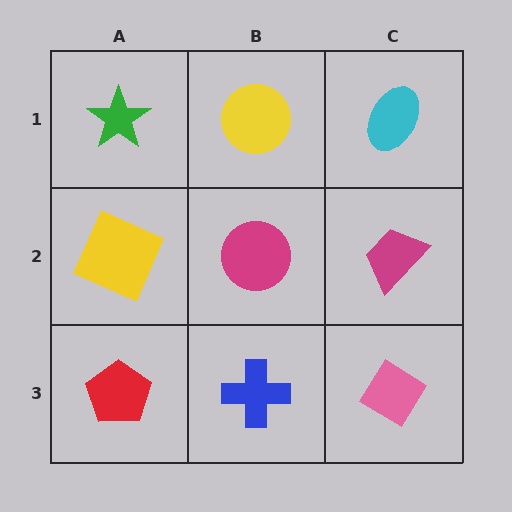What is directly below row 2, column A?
A red pentagon.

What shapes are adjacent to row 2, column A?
A green star (row 1, column A), a red pentagon (row 3, column A), a magenta circle (row 2, column B).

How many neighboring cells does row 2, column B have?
4.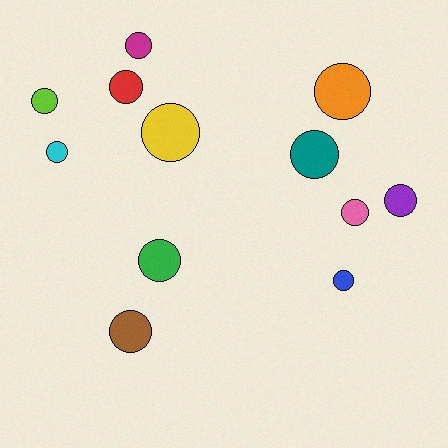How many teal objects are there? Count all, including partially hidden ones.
There is 1 teal object.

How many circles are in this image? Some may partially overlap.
There are 12 circles.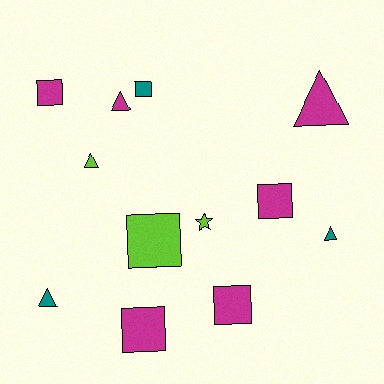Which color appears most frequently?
Magenta, with 6 objects.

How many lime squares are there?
There is 1 lime square.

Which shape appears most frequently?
Square, with 6 objects.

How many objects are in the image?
There are 12 objects.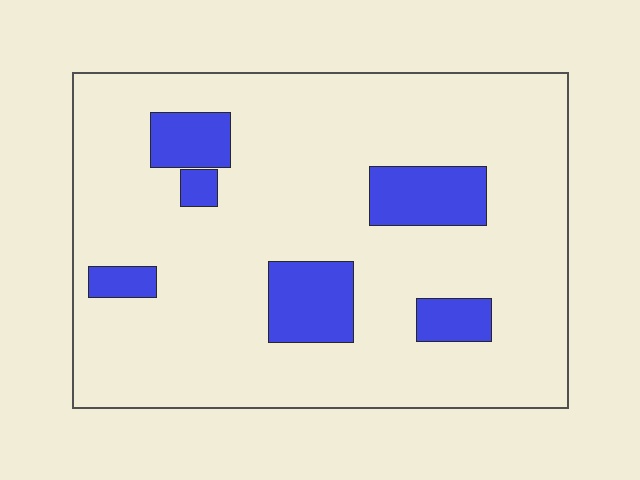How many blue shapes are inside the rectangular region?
6.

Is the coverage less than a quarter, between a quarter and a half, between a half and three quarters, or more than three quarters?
Less than a quarter.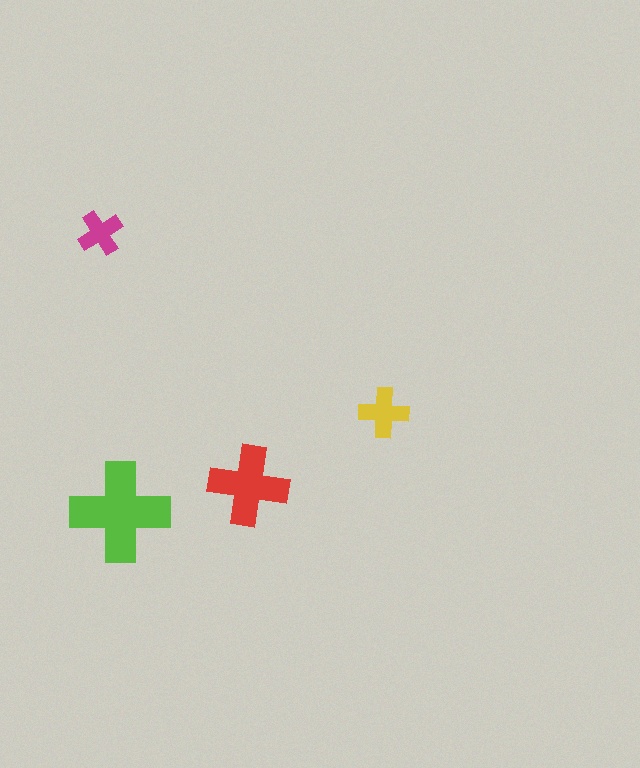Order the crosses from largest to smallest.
the lime one, the red one, the yellow one, the magenta one.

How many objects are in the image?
There are 4 objects in the image.